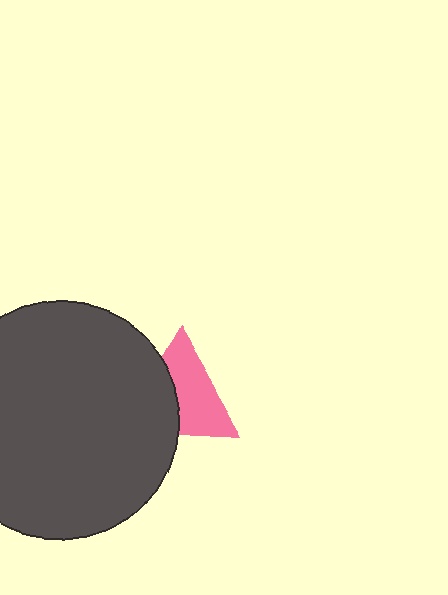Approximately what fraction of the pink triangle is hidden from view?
Roughly 41% of the pink triangle is hidden behind the dark gray circle.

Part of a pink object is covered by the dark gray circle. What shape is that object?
It is a triangle.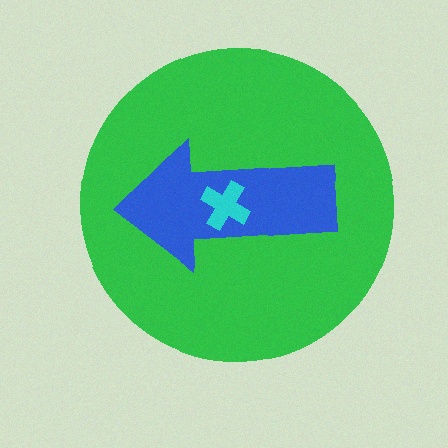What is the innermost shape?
The cyan cross.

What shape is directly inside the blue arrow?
The cyan cross.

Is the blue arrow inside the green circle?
Yes.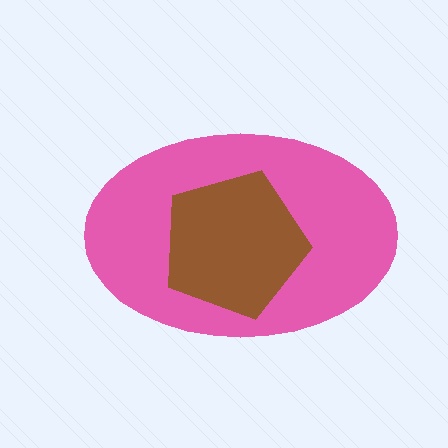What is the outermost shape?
The pink ellipse.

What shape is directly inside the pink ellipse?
The brown pentagon.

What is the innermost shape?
The brown pentagon.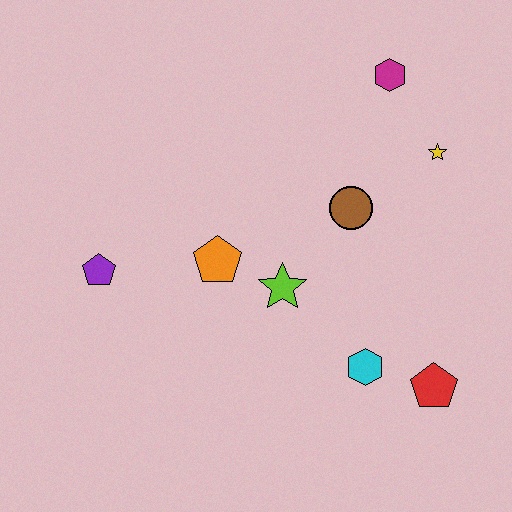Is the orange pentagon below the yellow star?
Yes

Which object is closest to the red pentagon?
The cyan hexagon is closest to the red pentagon.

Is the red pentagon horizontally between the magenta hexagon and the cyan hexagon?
No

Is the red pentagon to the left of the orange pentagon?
No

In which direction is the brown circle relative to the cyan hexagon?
The brown circle is above the cyan hexagon.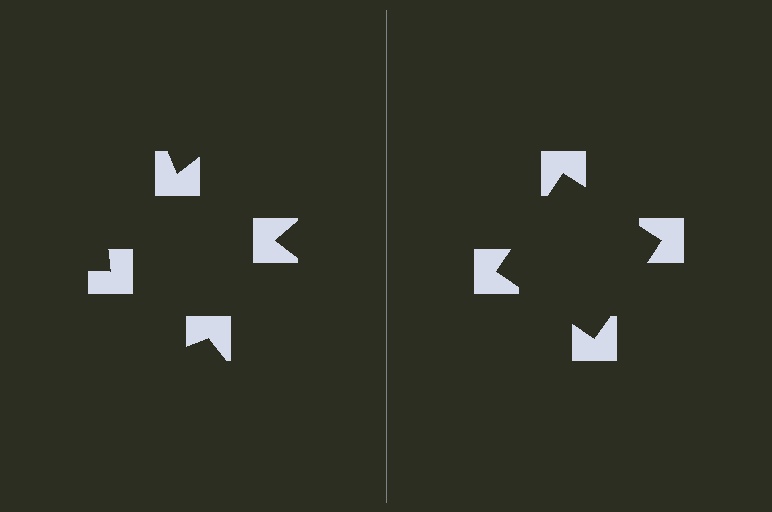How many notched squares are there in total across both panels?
8 — 4 on each side.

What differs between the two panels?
The notched squares are positioned identically on both sides; only the wedge orientations differ. On the right they align to a square; on the left they are misaligned.